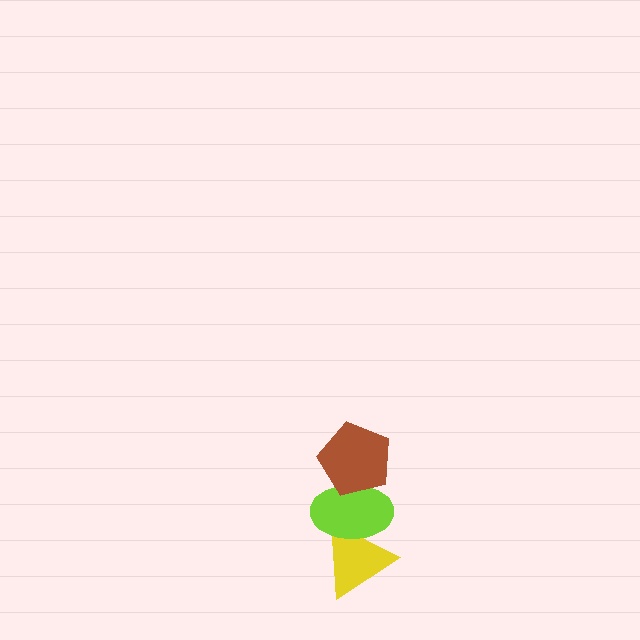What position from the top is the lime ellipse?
The lime ellipse is 2nd from the top.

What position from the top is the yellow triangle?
The yellow triangle is 3rd from the top.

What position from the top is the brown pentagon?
The brown pentagon is 1st from the top.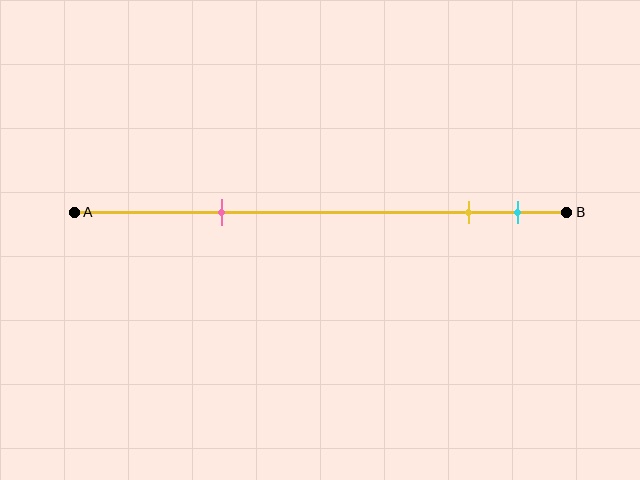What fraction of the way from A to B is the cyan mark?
The cyan mark is approximately 90% (0.9) of the way from A to B.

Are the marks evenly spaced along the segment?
No, the marks are not evenly spaced.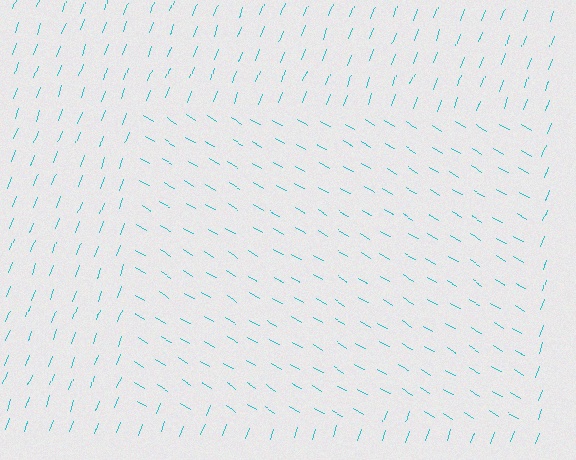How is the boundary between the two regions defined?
The boundary is defined purely by a change in line orientation (approximately 80 degrees difference). All lines are the same color and thickness.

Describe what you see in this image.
The image is filled with small cyan line segments. A rectangle region in the image has lines oriented differently from the surrounding lines, creating a visible texture boundary.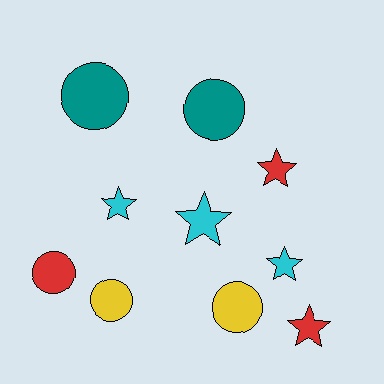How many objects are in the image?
There are 10 objects.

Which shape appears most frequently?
Star, with 5 objects.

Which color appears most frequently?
Cyan, with 3 objects.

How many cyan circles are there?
There are no cyan circles.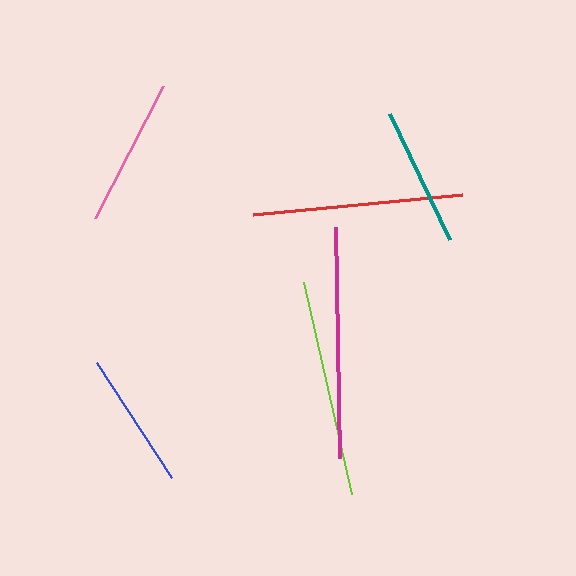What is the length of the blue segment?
The blue segment is approximately 136 pixels long.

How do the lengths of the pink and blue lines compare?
The pink and blue lines are approximately the same length.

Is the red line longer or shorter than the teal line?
The red line is longer than the teal line.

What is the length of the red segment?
The red segment is approximately 210 pixels long.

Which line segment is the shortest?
The blue line is the shortest at approximately 136 pixels.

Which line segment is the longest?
The magenta line is the longest at approximately 231 pixels.